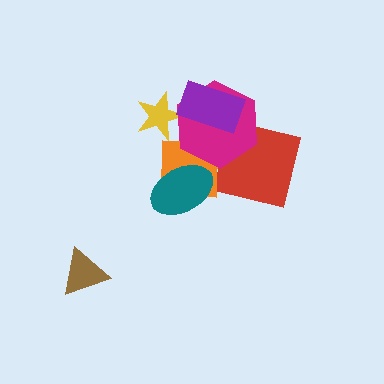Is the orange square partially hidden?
Yes, it is partially covered by another shape.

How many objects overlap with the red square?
2 objects overlap with the red square.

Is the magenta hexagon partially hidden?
Yes, it is partially covered by another shape.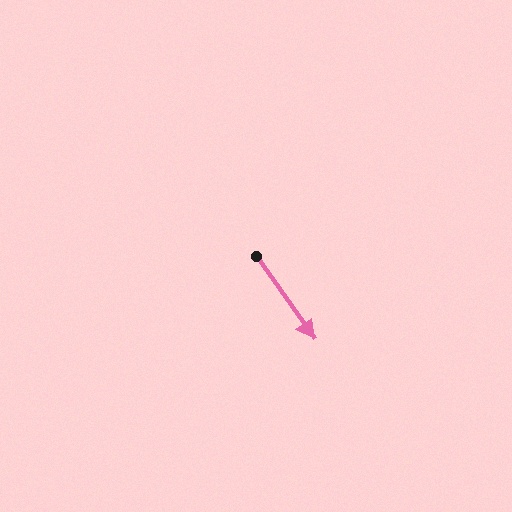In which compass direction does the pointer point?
Southeast.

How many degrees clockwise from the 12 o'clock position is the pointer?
Approximately 145 degrees.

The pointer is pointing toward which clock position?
Roughly 5 o'clock.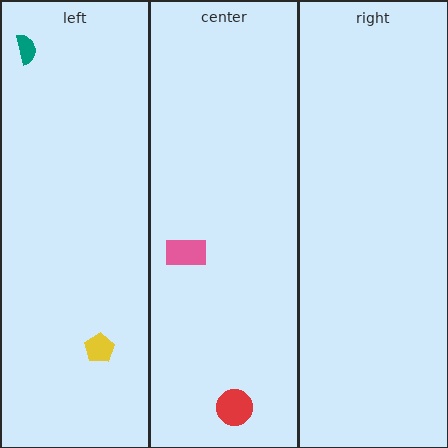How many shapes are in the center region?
2.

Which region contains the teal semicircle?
The left region.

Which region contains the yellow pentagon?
The left region.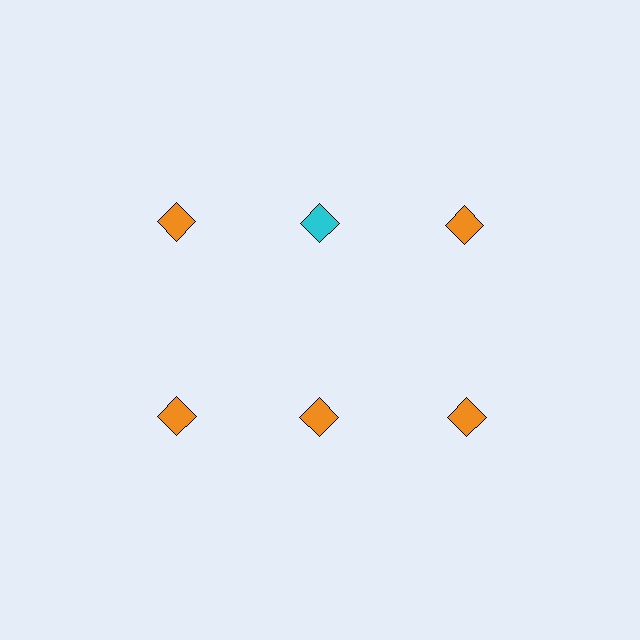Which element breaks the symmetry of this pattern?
The cyan diamond in the top row, second from left column breaks the symmetry. All other shapes are orange diamonds.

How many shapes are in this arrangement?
There are 6 shapes arranged in a grid pattern.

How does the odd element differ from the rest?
It has a different color: cyan instead of orange.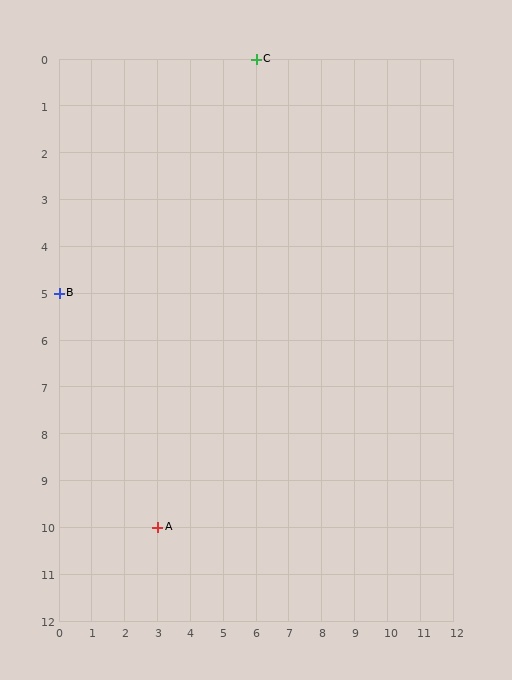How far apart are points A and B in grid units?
Points A and B are 3 columns and 5 rows apart (about 5.8 grid units diagonally).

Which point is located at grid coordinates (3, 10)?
Point A is at (3, 10).